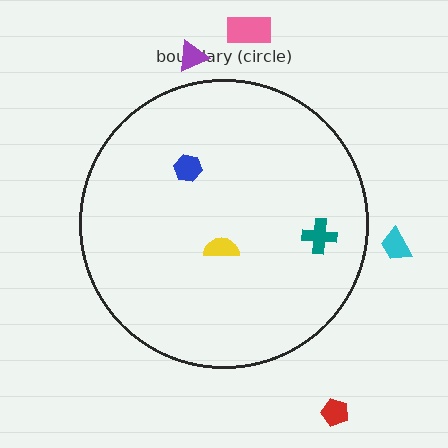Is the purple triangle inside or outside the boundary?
Outside.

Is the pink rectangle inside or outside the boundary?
Outside.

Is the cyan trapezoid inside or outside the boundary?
Outside.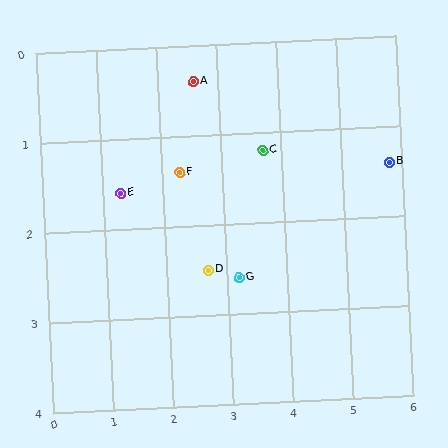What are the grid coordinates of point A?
Point A is at approximately (2.6, 0.4).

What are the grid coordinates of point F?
Point F is at approximately (2.3, 1.4).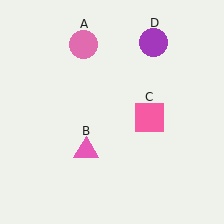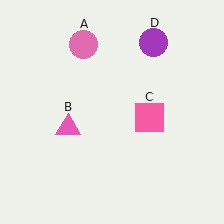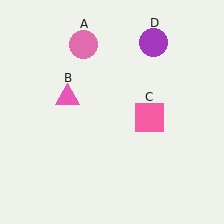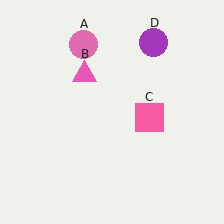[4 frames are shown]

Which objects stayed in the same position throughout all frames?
Pink circle (object A) and pink square (object C) and purple circle (object D) remained stationary.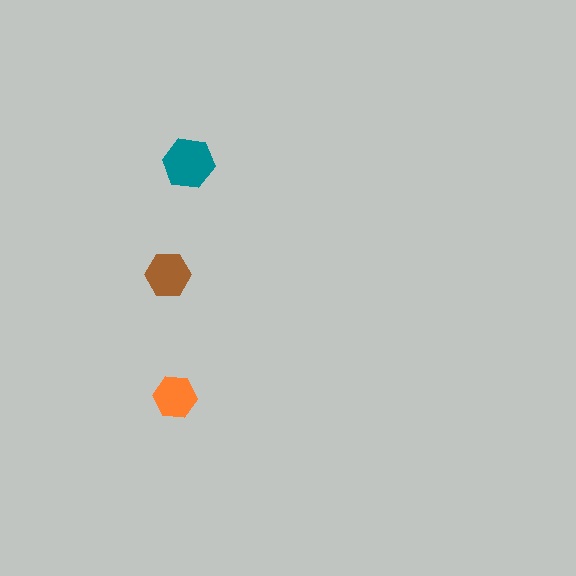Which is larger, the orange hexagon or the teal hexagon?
The teal one.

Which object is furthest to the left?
The brown hexagon is leftmost.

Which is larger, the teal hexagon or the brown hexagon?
The teal one.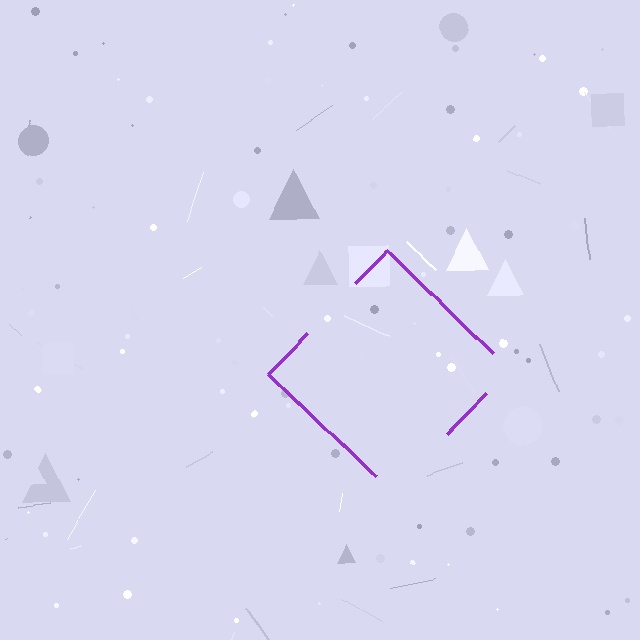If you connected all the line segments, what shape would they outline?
They would outline a diamond.